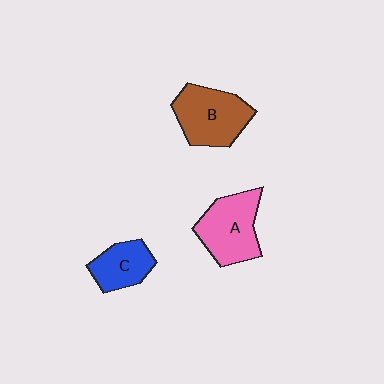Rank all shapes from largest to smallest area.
From largest to smallest: B (brown), A (pink), C (blue).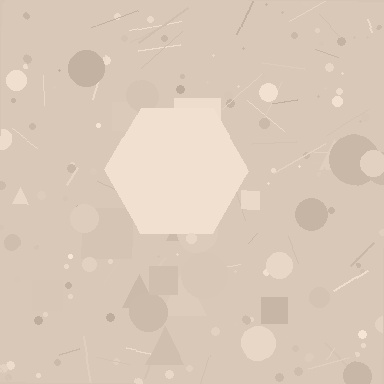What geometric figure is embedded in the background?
A hexagon is embedded in the background.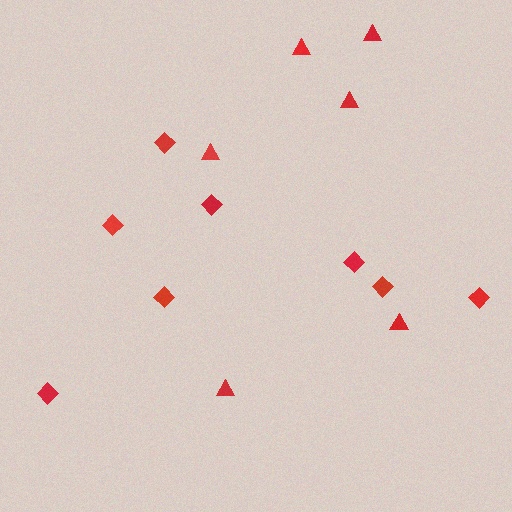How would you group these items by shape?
There are 2 groups: one group of triangles (6) and one group of diamonds (8).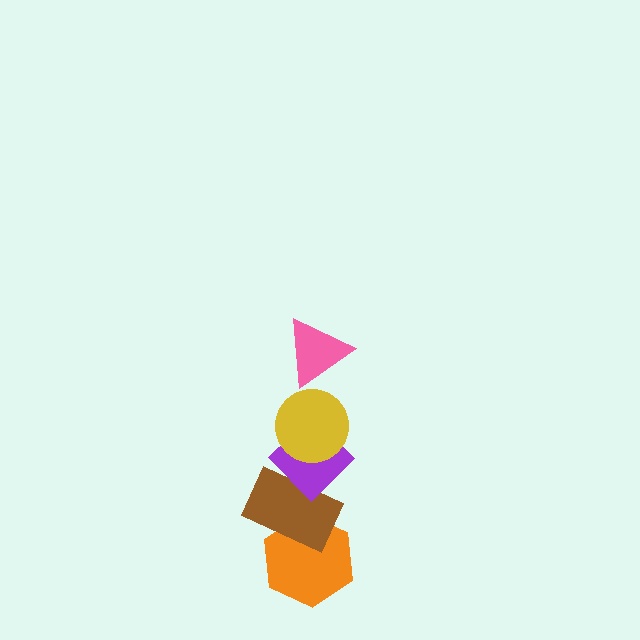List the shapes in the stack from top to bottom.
From top to bottom: the pink triangle, the yellow circle, the purple diamond, the brown rectangle, the orange hexagon.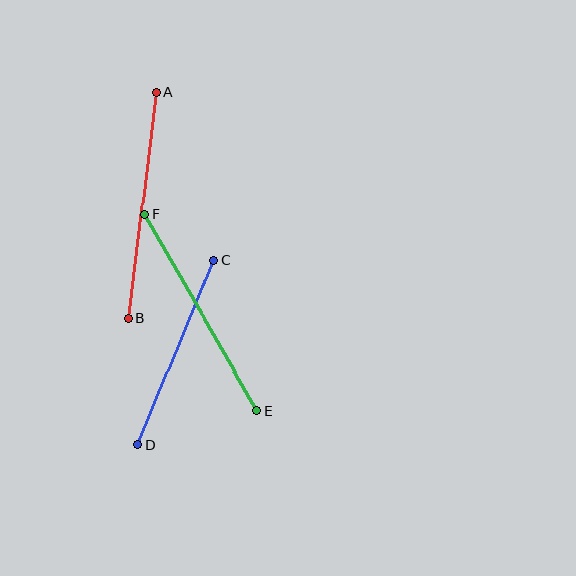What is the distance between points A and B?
The distance is approximately 228 pixels.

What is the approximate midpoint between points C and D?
The midpoint is at approximately (176, 352) pixels.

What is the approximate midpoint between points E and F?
The midpoint is at approximately (201, 312) pixels.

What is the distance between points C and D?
The distance is approximately 200 pixels.